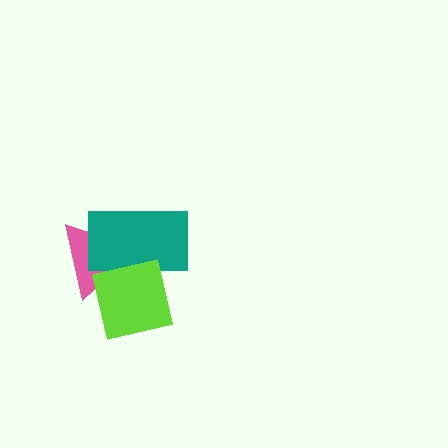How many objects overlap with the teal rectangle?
2 objects overlap with the teal rectangle.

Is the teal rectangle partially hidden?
Yes, it is partially covered by another shape.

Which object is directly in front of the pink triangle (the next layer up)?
The teal rectangle is directly in front of the pink triangle.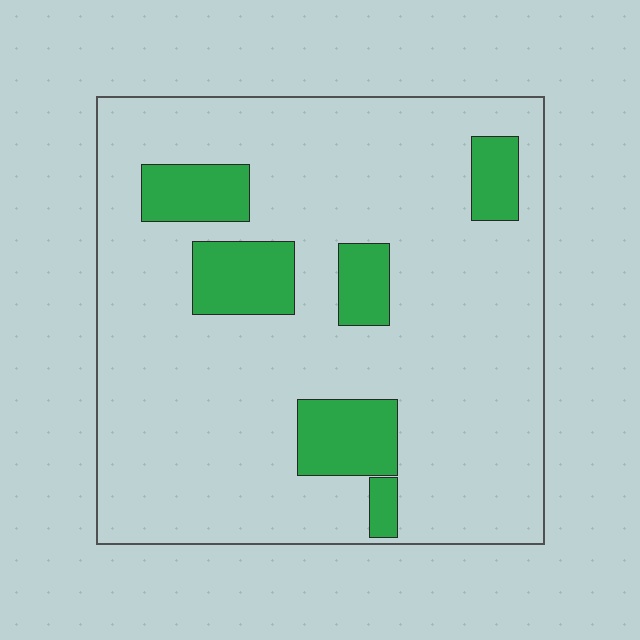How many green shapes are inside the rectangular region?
6.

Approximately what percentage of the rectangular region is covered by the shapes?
Approximately 15%.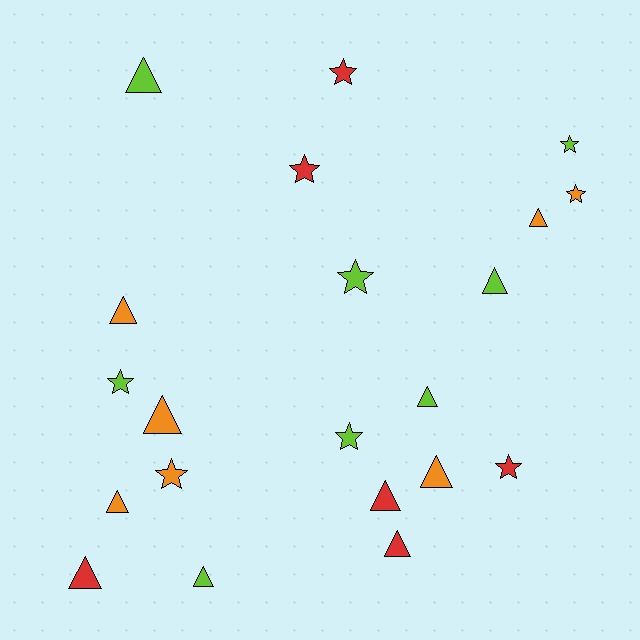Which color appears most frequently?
Lime, with 8 objects.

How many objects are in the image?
There are 21 objects.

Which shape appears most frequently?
Triangle, with 12 objects.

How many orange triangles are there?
There are 5 orange triangles.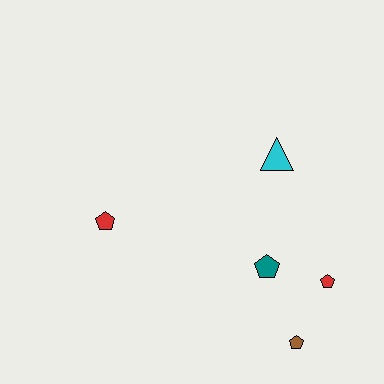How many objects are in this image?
There are 5 objects.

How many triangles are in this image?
There is 1 triangle.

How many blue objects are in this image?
There are no blue objects.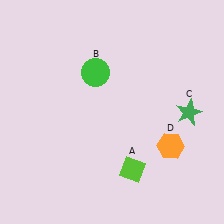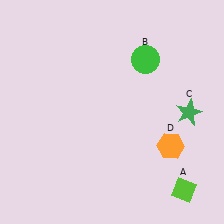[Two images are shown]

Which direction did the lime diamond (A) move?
The lime diamond (A) moved right.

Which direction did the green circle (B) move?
The green circle (B) moved right.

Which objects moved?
The objects that moved are: the lime diamond (A), the green circle (B).